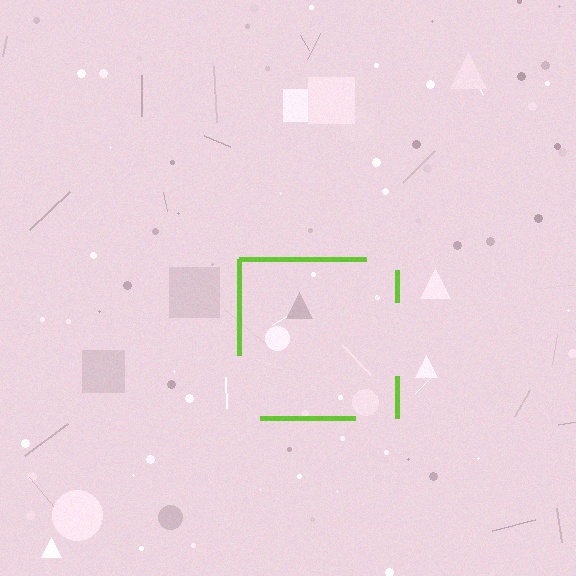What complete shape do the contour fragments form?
The contour fragments form a square.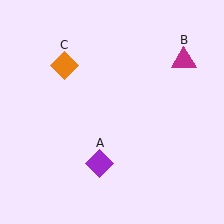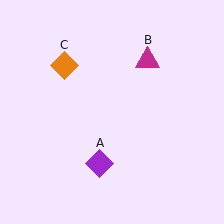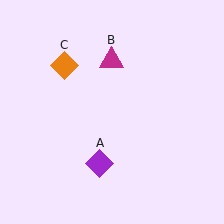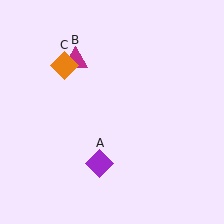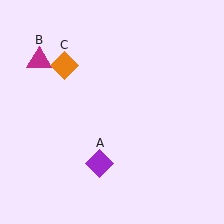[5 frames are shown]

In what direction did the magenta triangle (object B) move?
The magenta triangle (object B) moved left.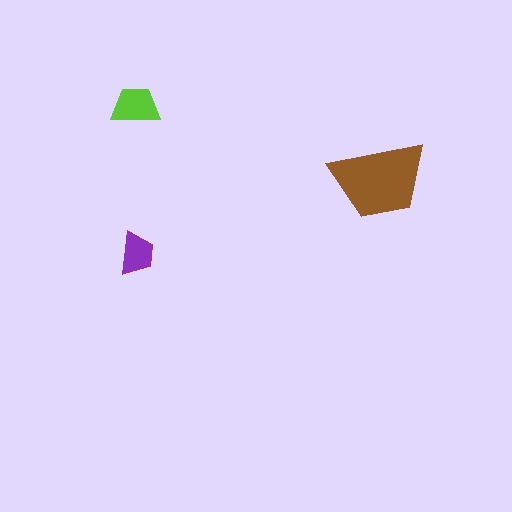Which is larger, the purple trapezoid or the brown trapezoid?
The brown one.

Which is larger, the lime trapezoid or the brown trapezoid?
The brown one.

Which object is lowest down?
The purple trapezoid is bottommost.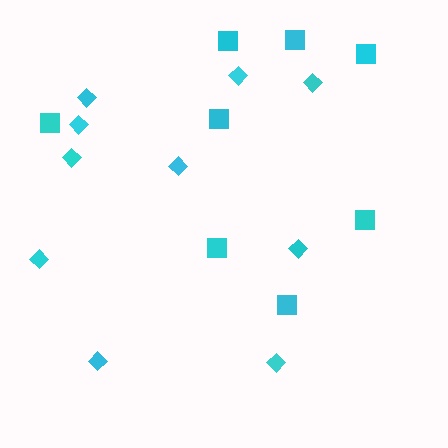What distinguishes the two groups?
There are 2 groups: one group of diamonds (10) and one group of squares (8).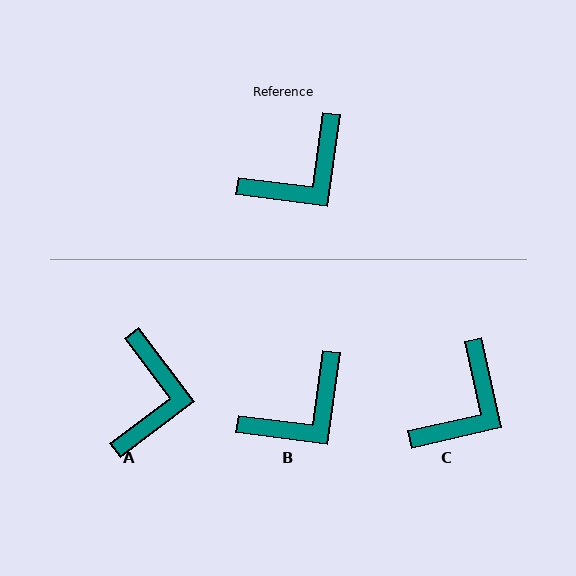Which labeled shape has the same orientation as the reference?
B.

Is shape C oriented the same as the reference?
No, it is off by about 20 degrees.